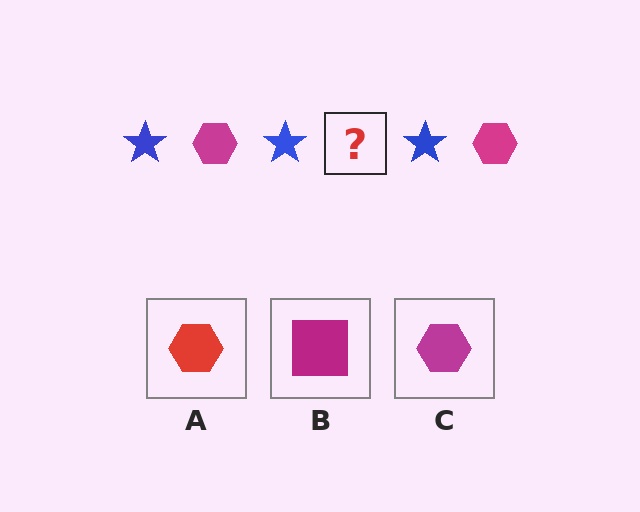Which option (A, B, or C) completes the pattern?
C.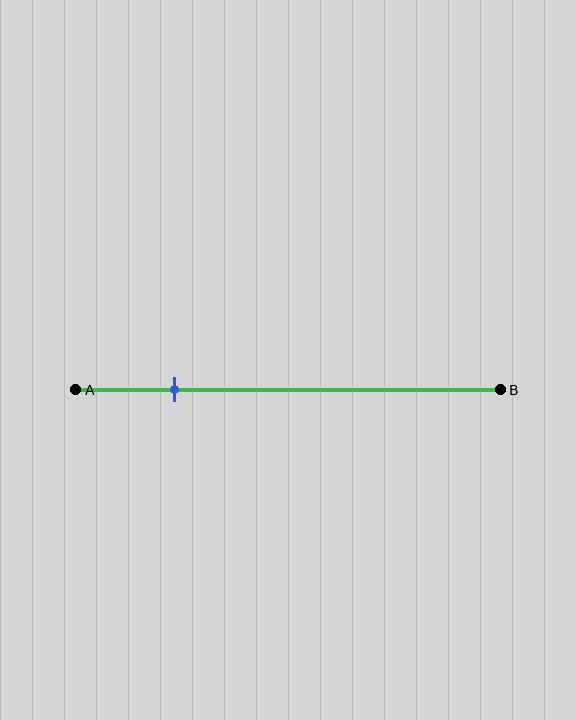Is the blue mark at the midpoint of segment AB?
No, the mark is at about 25% from A, not at the 50% midpoint.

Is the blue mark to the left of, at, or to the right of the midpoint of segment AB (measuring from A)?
The blue mark is to the left of the midpoint of segment AB.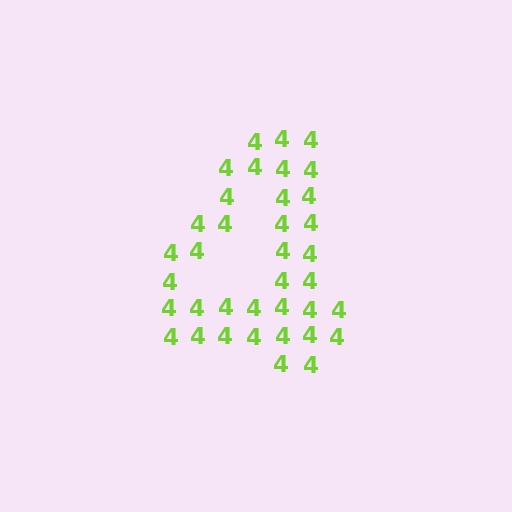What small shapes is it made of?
It is made of small digit 4's.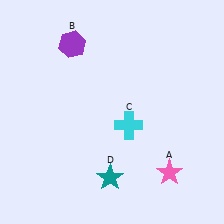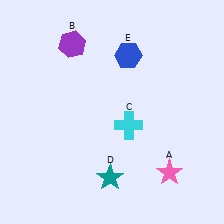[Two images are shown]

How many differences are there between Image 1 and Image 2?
There is 1 difference between the two images.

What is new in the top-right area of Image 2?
A blue hexagon (E) was added in the top-right area of Image 2.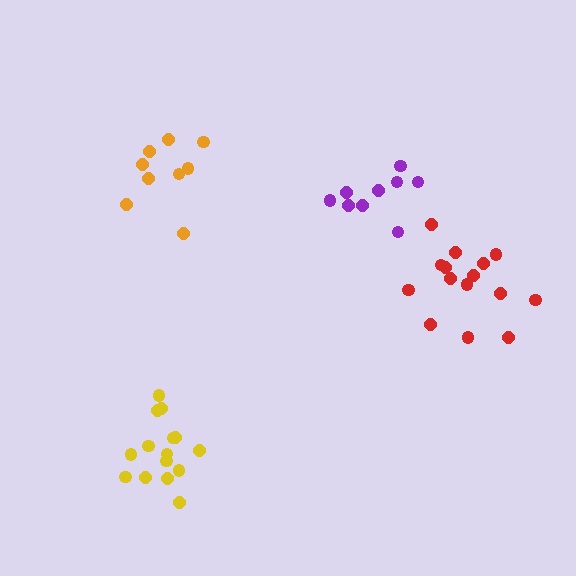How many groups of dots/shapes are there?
There are 4 groups.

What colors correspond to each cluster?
The clusters are colored: purple, red, yellow, orange.